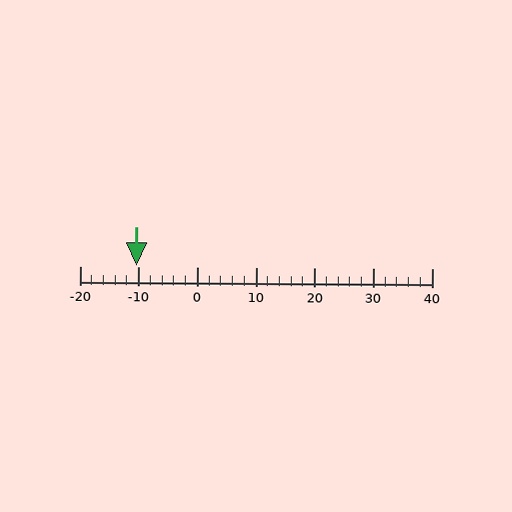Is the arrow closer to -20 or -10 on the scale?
The arrow is closer to -10.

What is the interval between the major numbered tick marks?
The major tick marks are spaced 10 units apart.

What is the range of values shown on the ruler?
The ruler shows values from -20 to 40.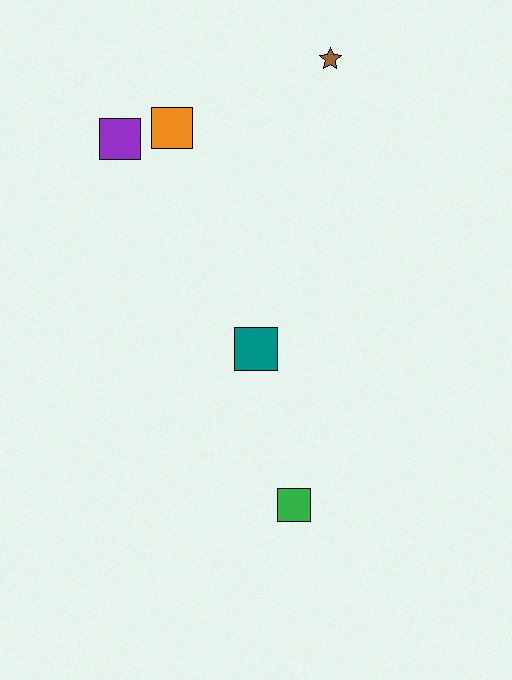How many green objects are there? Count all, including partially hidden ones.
There is 1 green object.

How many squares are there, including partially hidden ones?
There are 4 squares.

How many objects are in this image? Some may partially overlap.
There are 5 objects.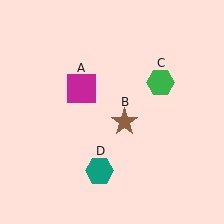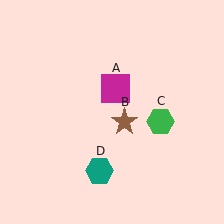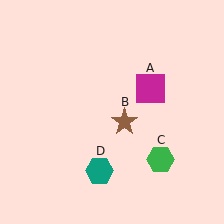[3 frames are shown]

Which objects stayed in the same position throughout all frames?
Brown star (object B) and teal hexagon (object D) remained stationary.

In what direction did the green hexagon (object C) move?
The green hexagon (object C) moved down.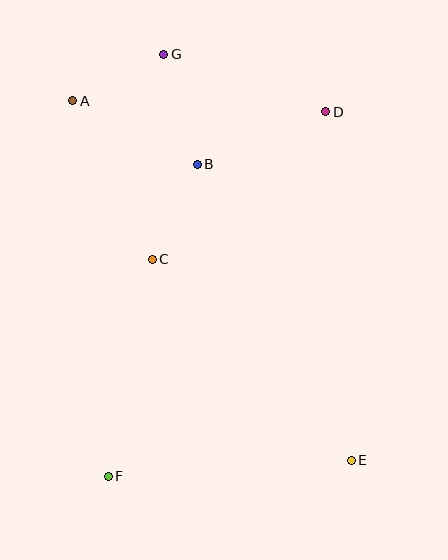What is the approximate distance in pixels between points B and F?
The distance between B and F is approximately 324 pixels.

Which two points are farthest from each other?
Points A and E are farthest from each other.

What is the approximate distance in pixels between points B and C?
The distance between B and C is approximately 105 pixels.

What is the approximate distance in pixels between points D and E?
The distance between D and E is approximately 349 pixels.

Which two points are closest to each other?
Points A and G are closest to each other.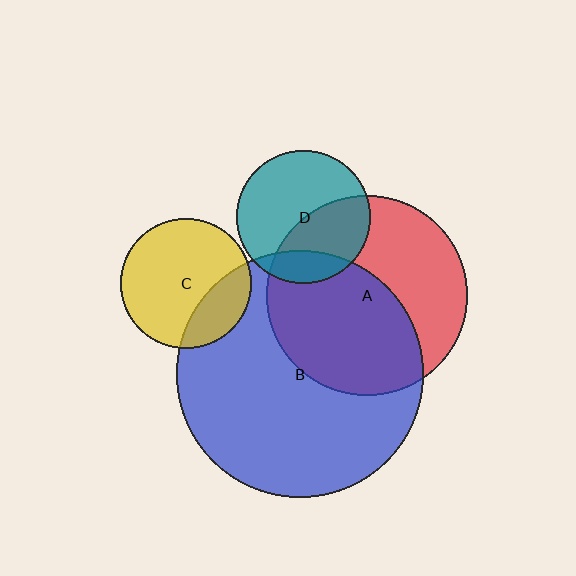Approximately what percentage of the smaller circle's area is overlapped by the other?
Approximately 40%.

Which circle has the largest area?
Circle B (blue).